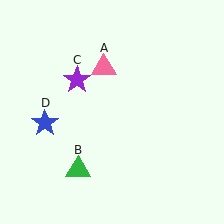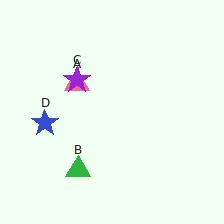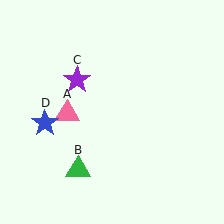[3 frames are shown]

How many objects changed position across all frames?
1 object changed position: pink triangle (object A).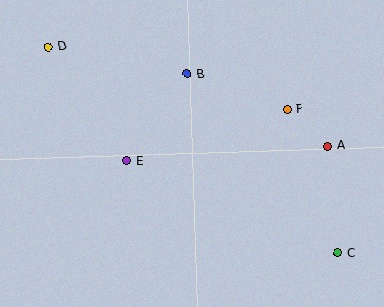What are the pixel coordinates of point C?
Point C is at (338, 253).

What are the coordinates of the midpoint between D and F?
The midpoint between D and F is at (167, 78).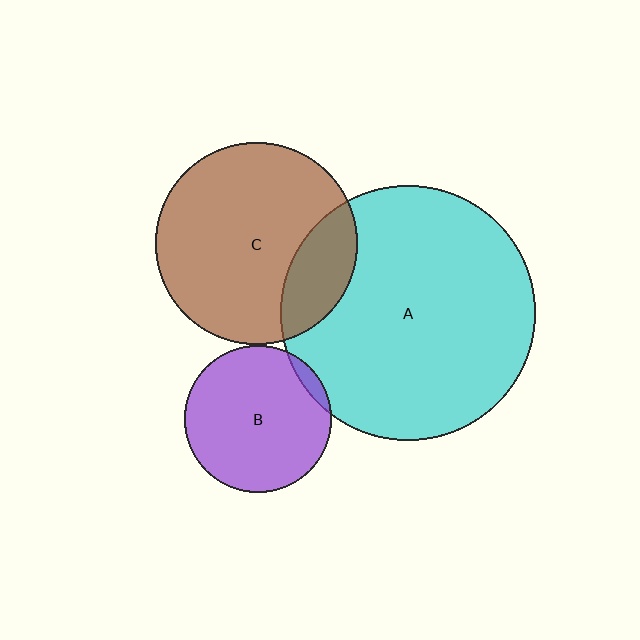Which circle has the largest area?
Circle A (cyan).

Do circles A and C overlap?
Yes.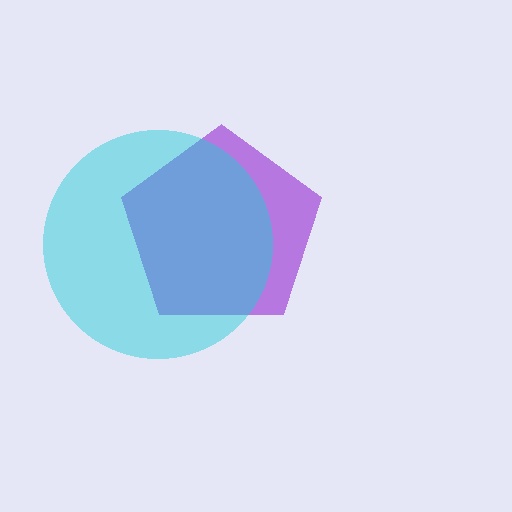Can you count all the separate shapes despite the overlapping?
Yes, there are 2 separate shapes.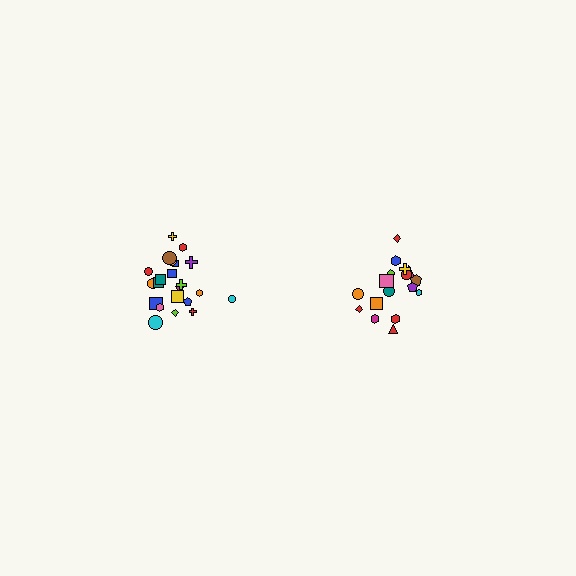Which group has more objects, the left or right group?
The left group.